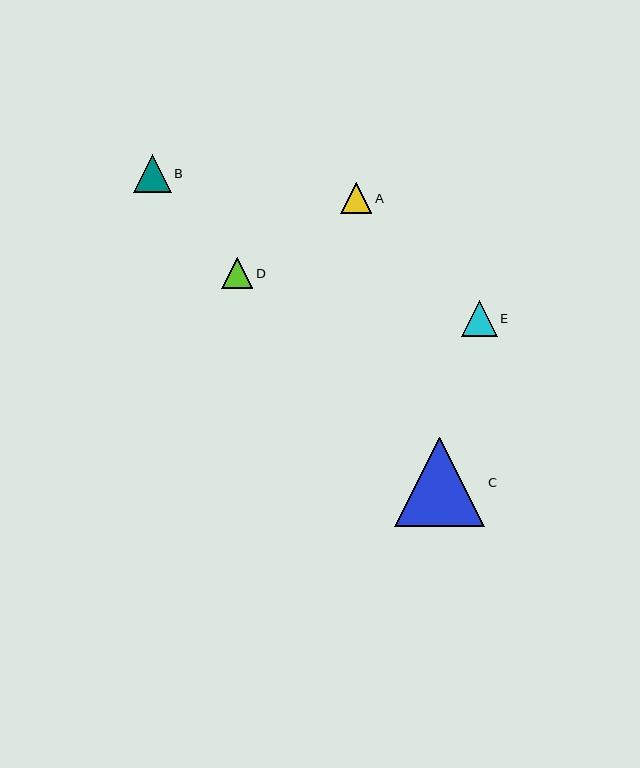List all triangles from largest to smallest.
From largest to smallest: C, B, E, A, D.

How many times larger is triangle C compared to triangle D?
Triangle C is approximately 2.9 times the size of triangle D.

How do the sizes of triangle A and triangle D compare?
Triangle A and triangle D are approximately the same size.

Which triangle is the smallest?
Triangle D is the smallest with a size of approximately 31 pixels.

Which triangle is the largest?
Triangle C is the largest with a size of approximately 90 pixels.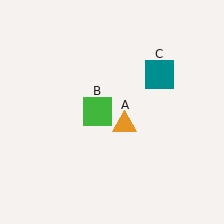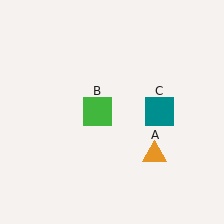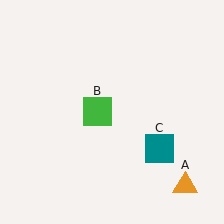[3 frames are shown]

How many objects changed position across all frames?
2 objects changed position: orange triangle (object A), teal square (object C).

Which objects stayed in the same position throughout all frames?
Green square (object B) remained stationary.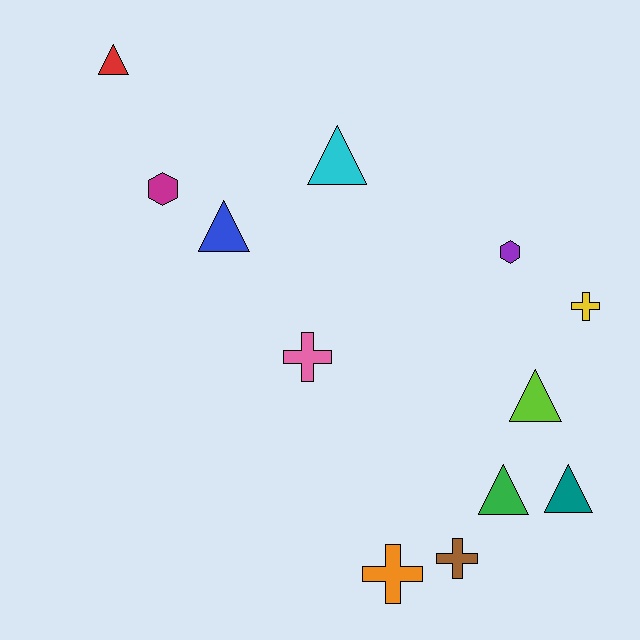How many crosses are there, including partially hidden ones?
There are 4 crosses.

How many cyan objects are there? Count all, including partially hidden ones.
There is 1 cyan object.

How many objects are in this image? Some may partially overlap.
There are 12 objects.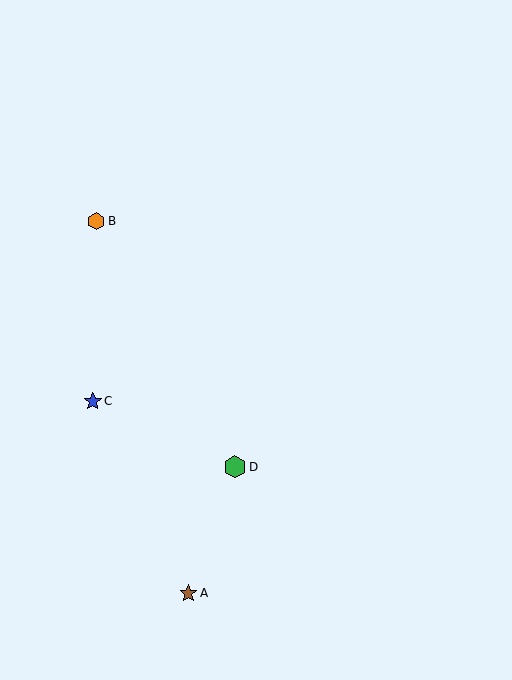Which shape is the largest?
The green hexagon (labeled D) is the largest.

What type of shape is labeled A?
Shape A is a brown star.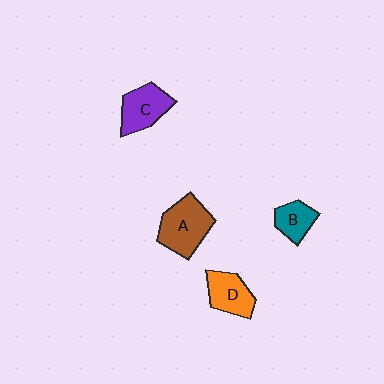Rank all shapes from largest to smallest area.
From largest to smallest: A (brown), C (purple), D (orange), B (teal).